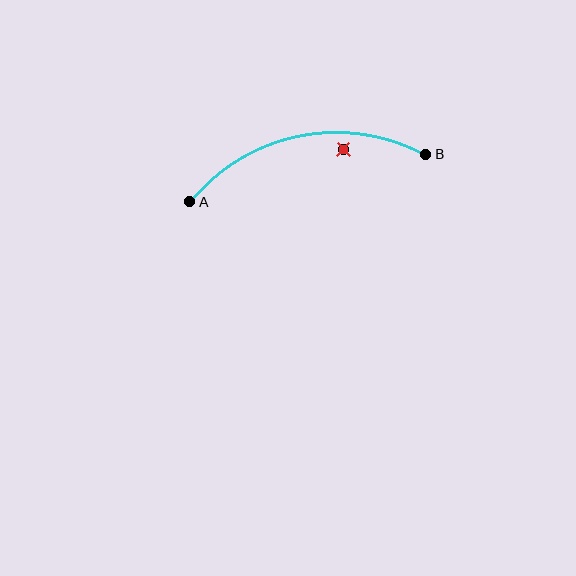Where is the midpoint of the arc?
The arc midpoint is the point on the curve farthest from the straight line joining A and B. It sits above that line.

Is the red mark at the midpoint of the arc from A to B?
No — the red mark does not lie on the arc at all. It sits slightly inside the curve.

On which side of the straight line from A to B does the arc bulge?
The arc bulges above the straight line connecting A and B.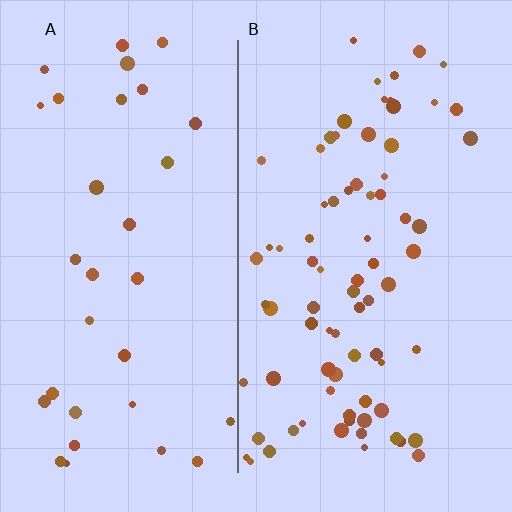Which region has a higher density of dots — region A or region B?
B (the right).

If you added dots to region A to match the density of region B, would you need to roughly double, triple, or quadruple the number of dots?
Approximately double.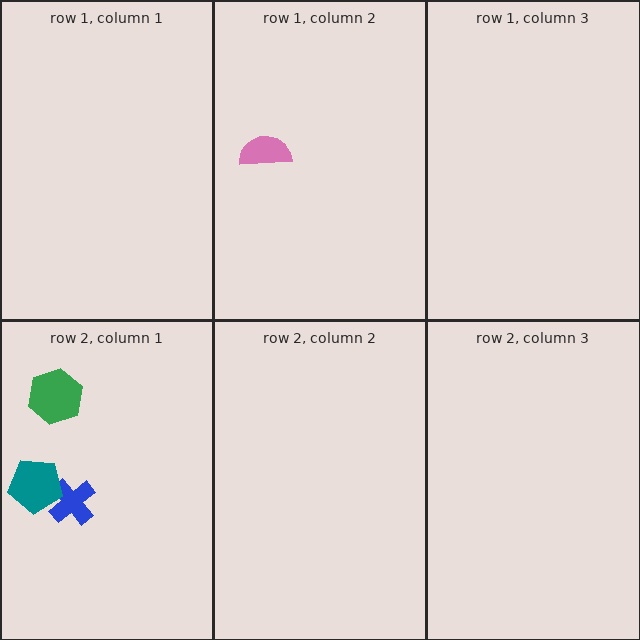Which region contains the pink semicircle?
The row 1, column 2 region.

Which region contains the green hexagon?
The row 2, column 1 region.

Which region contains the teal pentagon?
The row 2, column 1 region.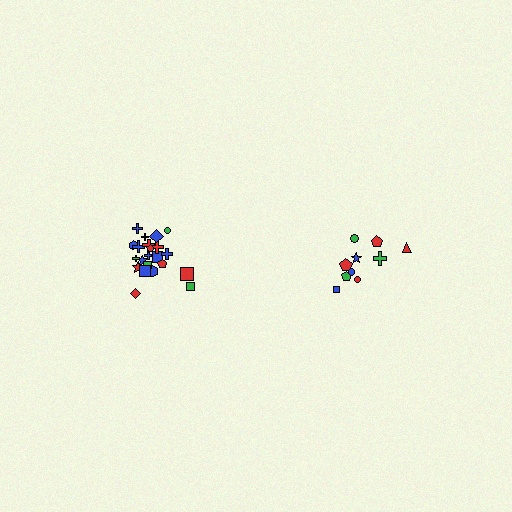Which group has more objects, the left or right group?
The left group.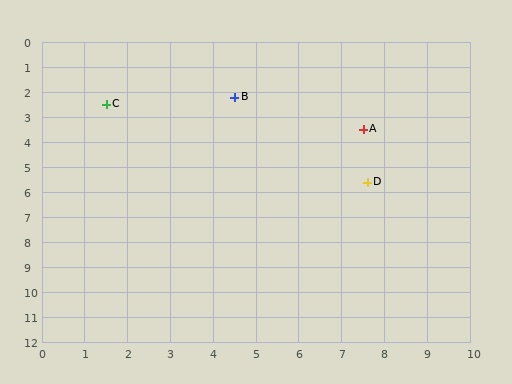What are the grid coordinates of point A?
Point A is at approximately (7.5, 3.5).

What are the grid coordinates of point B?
Point B is at approximately (4.5, 2.2).